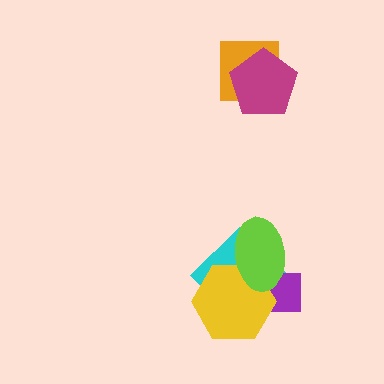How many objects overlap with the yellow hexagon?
3 objects overlap with the yellow hexagon.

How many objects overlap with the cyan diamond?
3 objects overlap with the cyan diamond.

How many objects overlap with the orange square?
1 object overlaps with the orange square.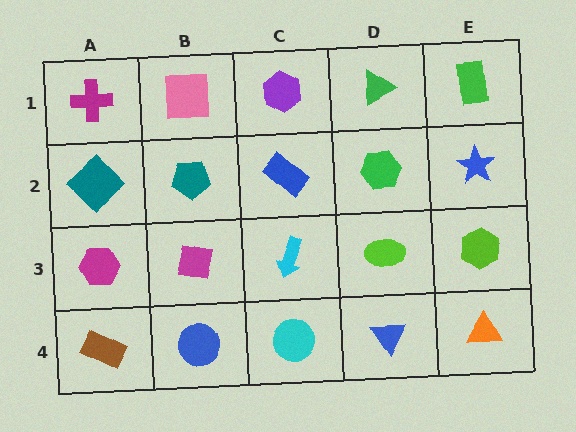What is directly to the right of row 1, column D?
A green rectangle.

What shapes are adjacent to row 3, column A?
A teal diamond (row 2, column A), a brown rectangle (row 4, column A), a magenta square (row 3, column B).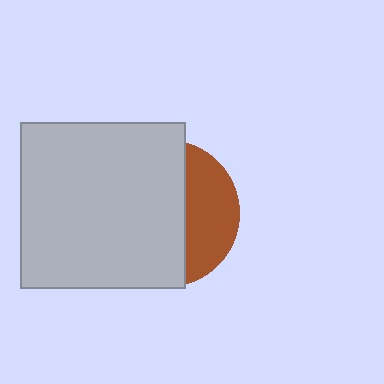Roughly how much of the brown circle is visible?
A small part of it is visible (roughly 34%).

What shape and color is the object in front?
The object in front is a light gray square.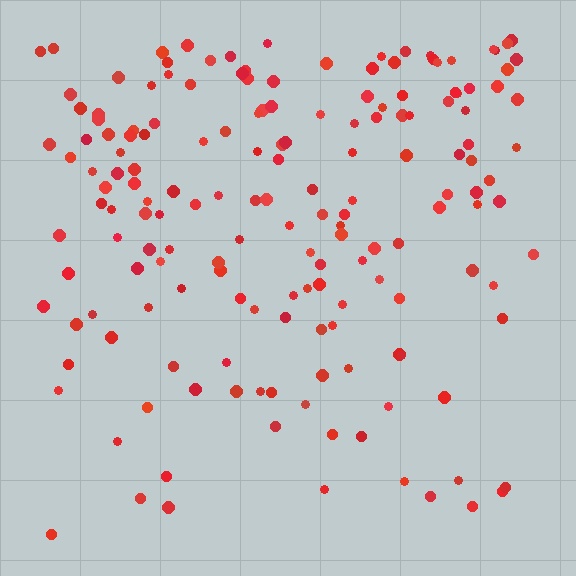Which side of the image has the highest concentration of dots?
The top.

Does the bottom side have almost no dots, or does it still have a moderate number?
Still a moderate number, just noticeably fewer than the top.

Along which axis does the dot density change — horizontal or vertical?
Vertical.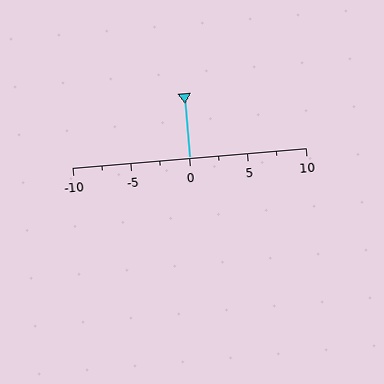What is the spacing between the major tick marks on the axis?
The major ticks are spaced 5 apart.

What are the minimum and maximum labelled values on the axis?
The axis runs from -10 to 10.